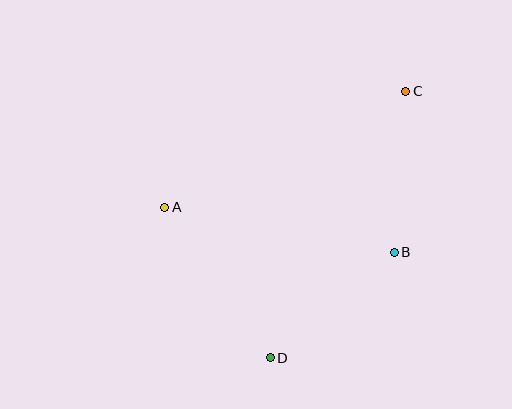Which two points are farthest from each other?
Points C and D are farthest from each other.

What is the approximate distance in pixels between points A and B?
The distance between A and B is approximately 234 pixels.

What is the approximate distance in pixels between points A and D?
The distance between A and D is approximately 184 pixels.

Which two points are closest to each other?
Points B and C are closest to each other.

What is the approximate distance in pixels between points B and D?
The distance between B and D is approximately 163 pixels.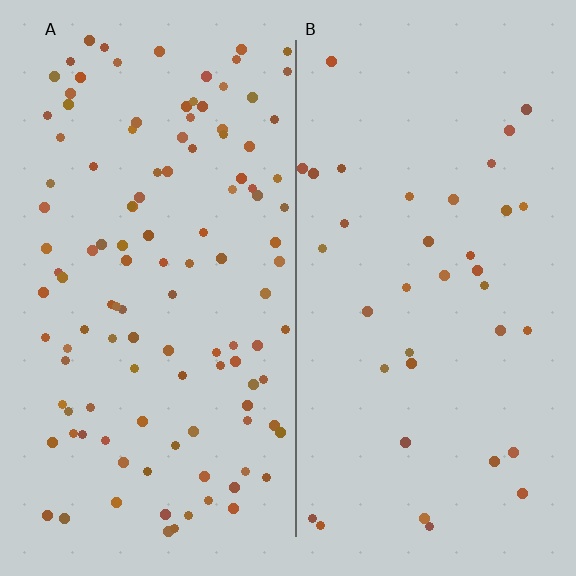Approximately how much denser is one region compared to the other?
Approximately 3.1× — region A over region B.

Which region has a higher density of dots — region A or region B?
A (the left).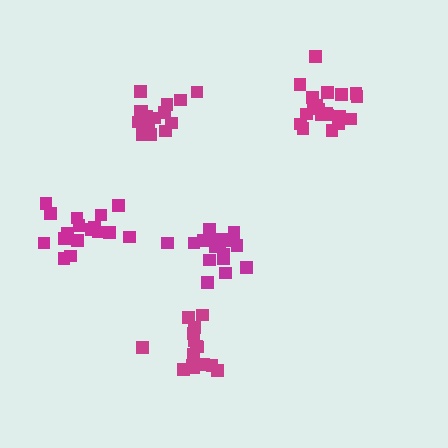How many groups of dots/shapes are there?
There are 5 groups.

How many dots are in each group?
Group 1: 15 dots, Group 2: 20 dots, Group 3: 17 dots, Group 4: 17 dots, Group 5: 16 dots (85 total).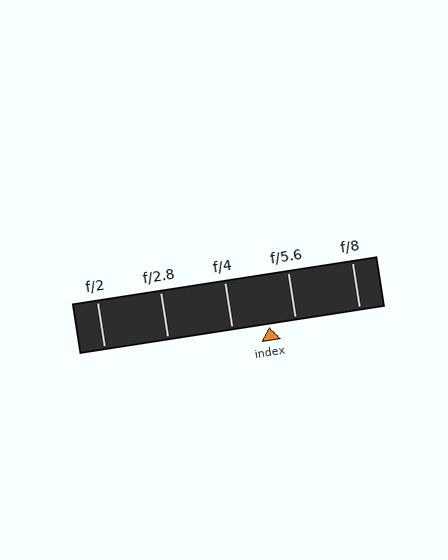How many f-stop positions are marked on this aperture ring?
There are 5 f-stop positions marked.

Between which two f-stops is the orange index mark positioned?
The index mark is between f/4 and f/5.6.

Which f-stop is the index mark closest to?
The index mark is closest to f/5.6.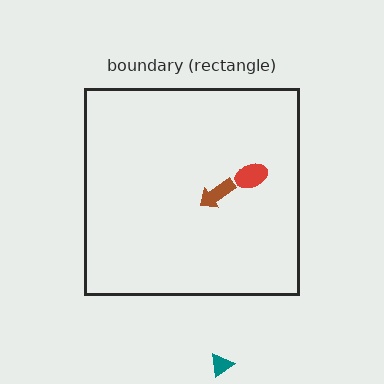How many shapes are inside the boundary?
2 inside, 1 outside.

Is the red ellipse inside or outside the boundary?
Inside.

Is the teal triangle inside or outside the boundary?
Outside.